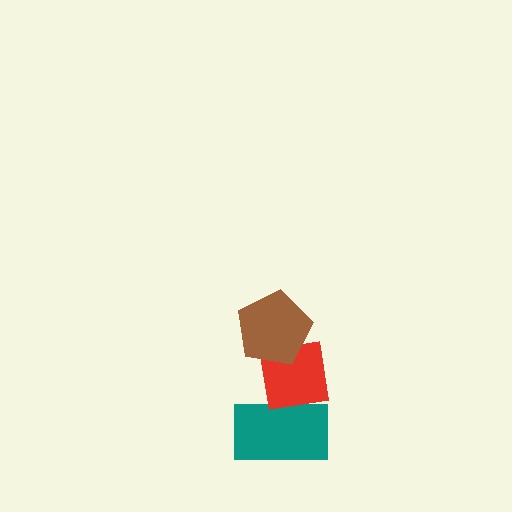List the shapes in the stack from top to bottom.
From top to bottom: the brown pentagon, the red square, the teal rectangle.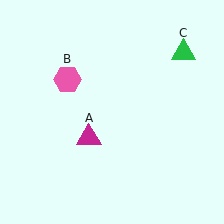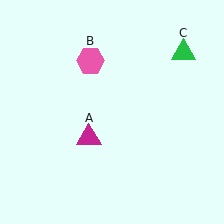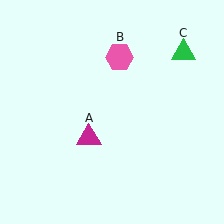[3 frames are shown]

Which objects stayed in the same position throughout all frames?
Magenta triangle (object A) and green triangle (object C) remained stationary.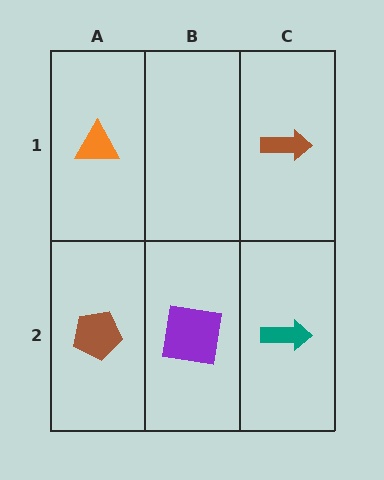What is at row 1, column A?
An orange triangle.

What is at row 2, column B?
A purple square.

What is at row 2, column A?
A brown pentagon.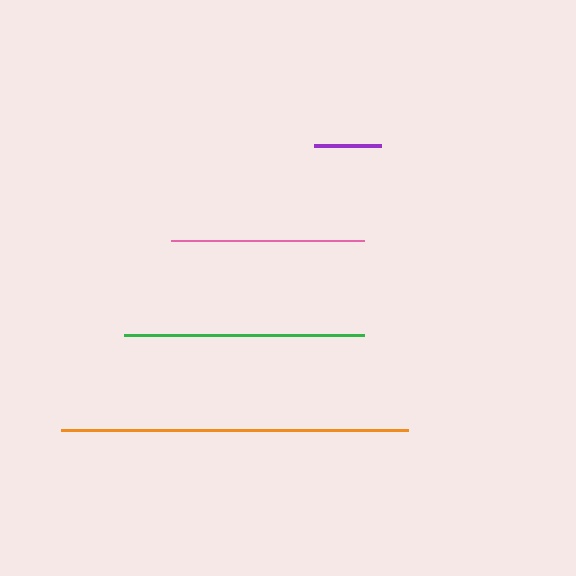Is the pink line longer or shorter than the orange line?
The orange line is longer than the pink line.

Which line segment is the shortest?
The purple line is the shortest at approximately 68 pixels.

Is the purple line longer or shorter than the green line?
The green line is longer than the purple line.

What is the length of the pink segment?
The pink segment is approximately 193 pixels long.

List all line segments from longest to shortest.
From longest to shortest: orange, green, pink, purple.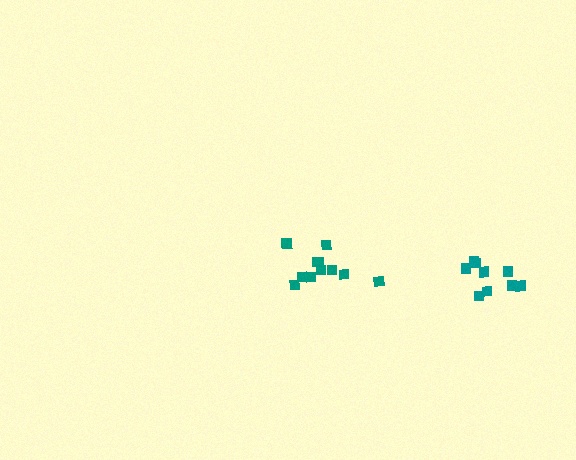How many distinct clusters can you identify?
There are 2 distinct clusters.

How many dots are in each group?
Group 1: 11 dots, Group 2: 9 dots (20 total).